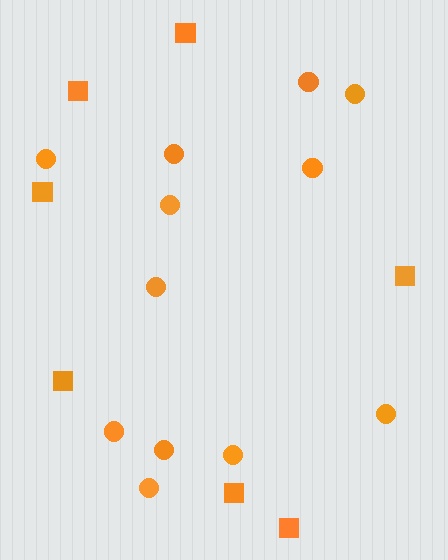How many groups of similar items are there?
There are 2 groups: one group of squares (7) and one group of circles (12).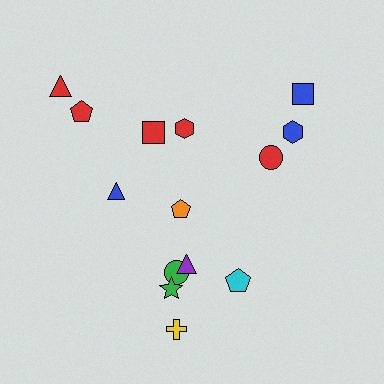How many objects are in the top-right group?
There are 3 objects.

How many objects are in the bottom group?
There are 6 objects.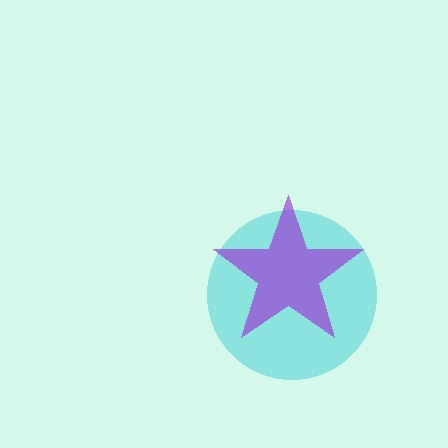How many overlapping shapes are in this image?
There are 2 overlapping shapes in the image.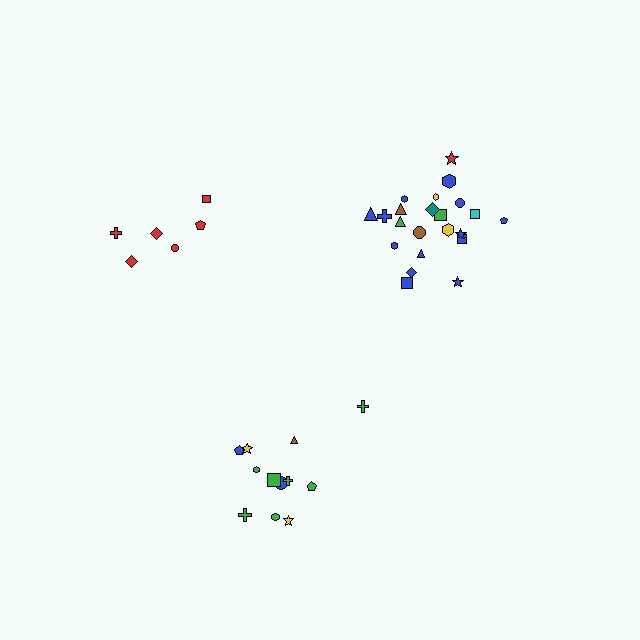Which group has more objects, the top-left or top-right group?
The top-right group.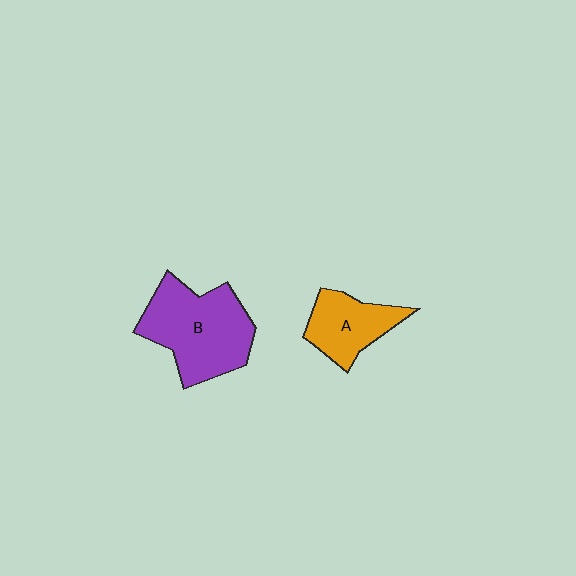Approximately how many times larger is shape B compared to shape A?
Approximately 1.7 times.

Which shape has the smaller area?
Shape A (orange).